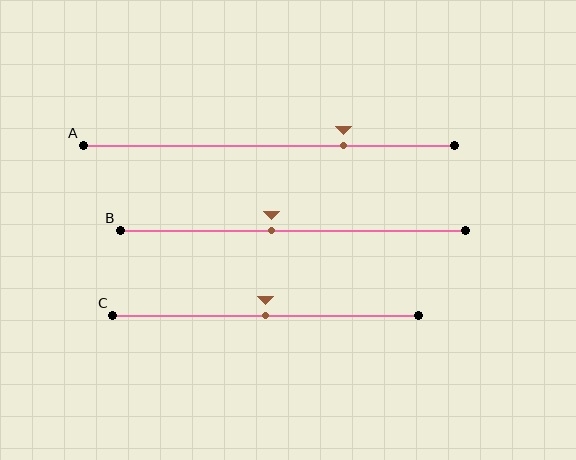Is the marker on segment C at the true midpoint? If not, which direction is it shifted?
Yes, the marker on segment C is at the true midpoint.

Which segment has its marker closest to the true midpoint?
Segment C has its marker closest to the true midpoint.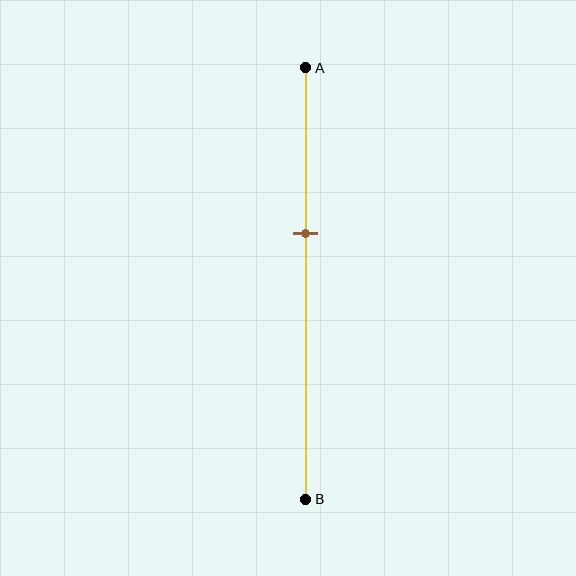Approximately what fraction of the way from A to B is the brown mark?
The brown mark is approximately 40% of the way from A to B.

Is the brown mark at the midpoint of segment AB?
No, the mark is at about 40% from A, not at the 50% midpoint.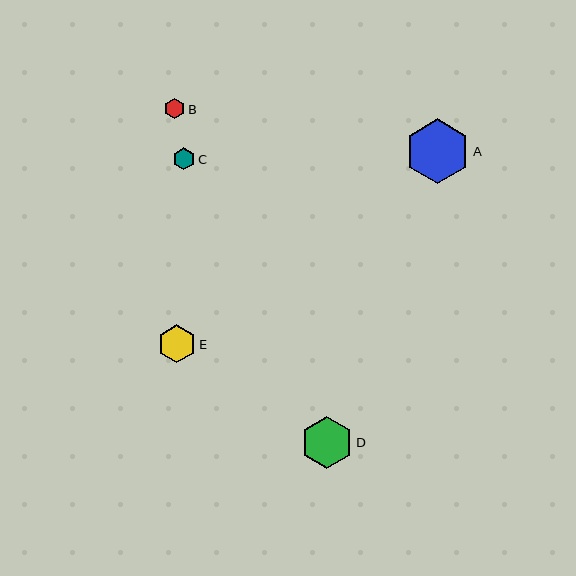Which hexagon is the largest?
Hexagon A is the largest with a size of approximately 65 pixels.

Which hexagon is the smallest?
Hexagon B is the smallest with a size of approximately 20 pixels.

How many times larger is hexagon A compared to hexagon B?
Hexagon A is approximately 3.2 times the size of hexagon B.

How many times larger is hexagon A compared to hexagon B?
Hexagon A is approximately 3.2 times the size of hexagon B.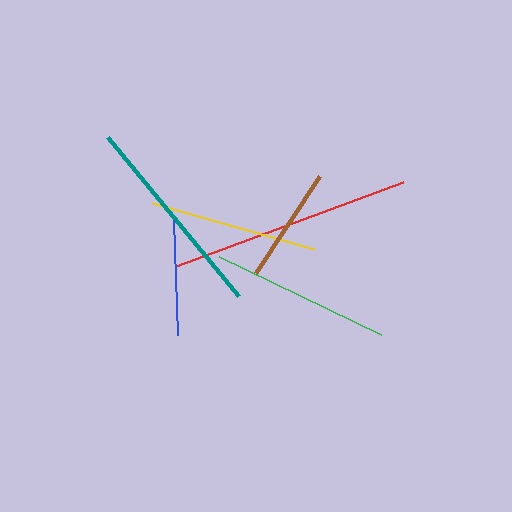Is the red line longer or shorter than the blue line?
The red line is longer than the blue line.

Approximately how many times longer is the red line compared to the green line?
The red line is approximately 1.4 times the length of the green line.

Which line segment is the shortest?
The blue line is the shortest at approximately 114 pixels.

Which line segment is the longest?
The red line is the longest at approximately 242 pixels.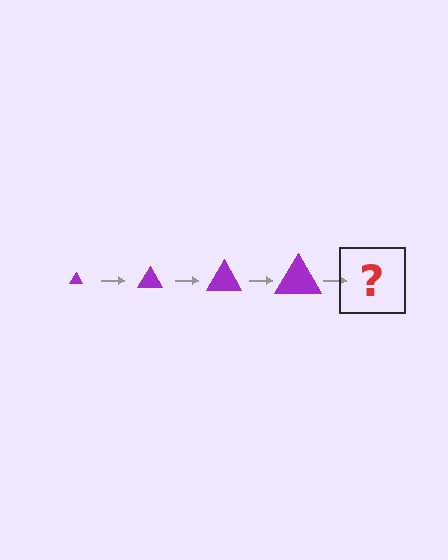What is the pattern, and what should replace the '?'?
The pattern is that the triangle gets progressively larger each step. The '?' should be a purple triangle, larger than the previous one.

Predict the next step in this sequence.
The next step is a purple triangle, larger than the previous one.